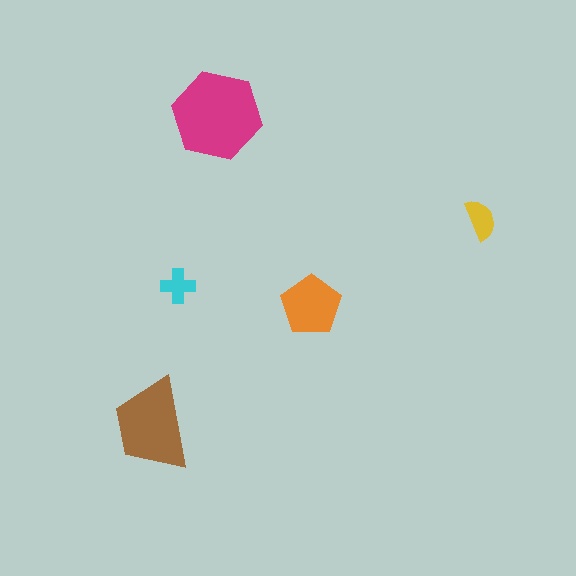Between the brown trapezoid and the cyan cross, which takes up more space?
The brown trapezoid.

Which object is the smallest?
The cyan cross.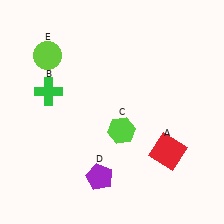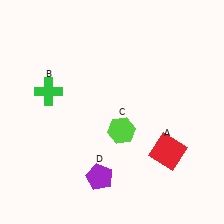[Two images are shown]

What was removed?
The lime circle (E) was removed in Image 2.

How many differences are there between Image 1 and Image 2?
There is 1 difference between the two images.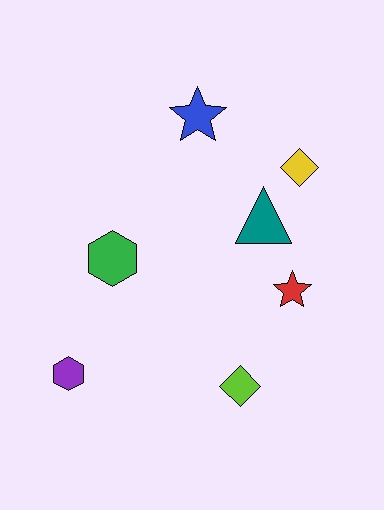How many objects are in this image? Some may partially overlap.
There are 7 objects.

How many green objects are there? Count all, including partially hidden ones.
There is 1 green object.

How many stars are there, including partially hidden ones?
There are 2 stars.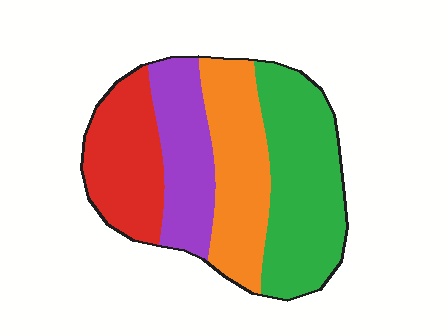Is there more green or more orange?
Green.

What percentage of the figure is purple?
Purple takes up between a sixth and a third of the figure.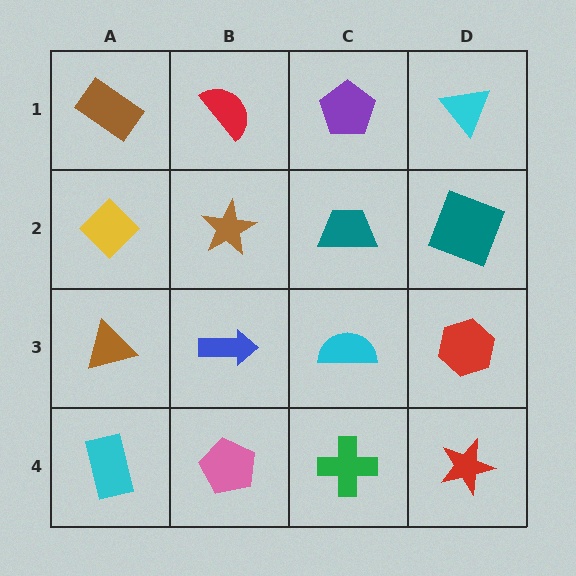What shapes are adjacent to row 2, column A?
A brown rectangle (row 1, column A), a brown triangle (row 3, column A), a brown star (row 2, column B).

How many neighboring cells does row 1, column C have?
3.